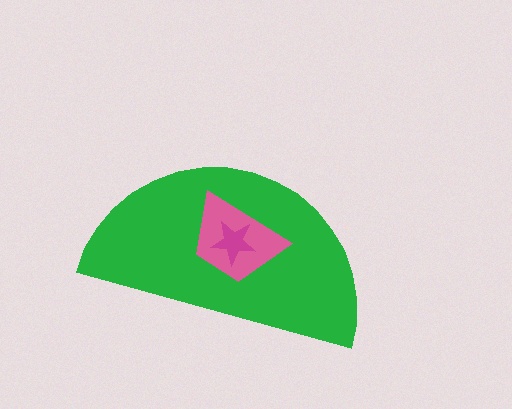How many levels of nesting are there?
3.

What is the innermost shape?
The magenta star.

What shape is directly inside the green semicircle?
The pink trapezoid.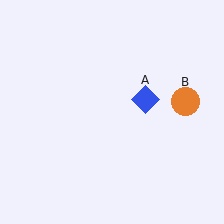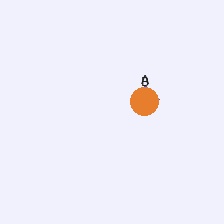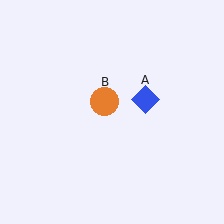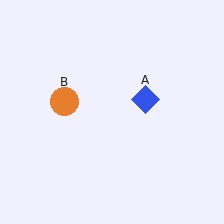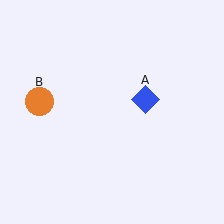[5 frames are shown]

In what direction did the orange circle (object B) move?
The orange circle (object B) moved left.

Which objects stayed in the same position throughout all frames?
Blue diamond (object A) remained stationary.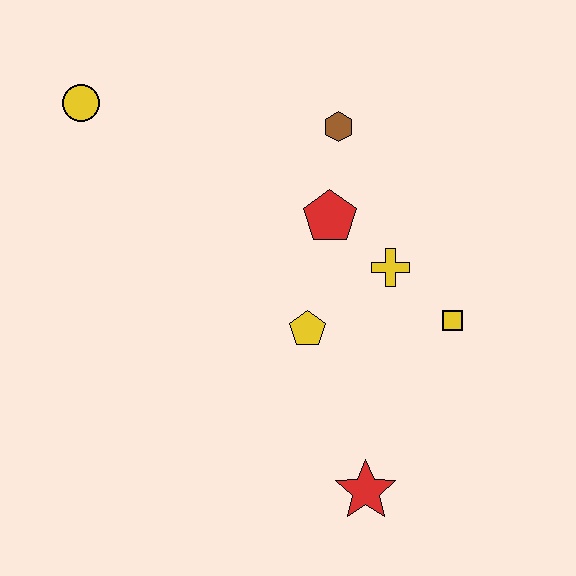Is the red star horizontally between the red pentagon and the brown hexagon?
No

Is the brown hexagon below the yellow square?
No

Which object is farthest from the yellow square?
The yellow circle is farthest from the yellow square.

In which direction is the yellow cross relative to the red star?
The yellow cross is above the red star.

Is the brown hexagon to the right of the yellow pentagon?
Yes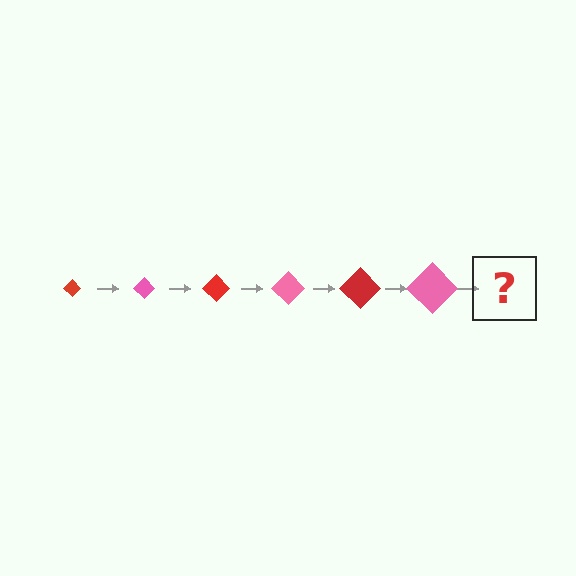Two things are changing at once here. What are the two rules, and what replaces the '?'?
The two rules are that the diamond grows larger each step and the color cycles through red and pink. The '?' should be a red diamond, larger than the previous one.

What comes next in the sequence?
The next element should be a red diamond, larger than the previous one.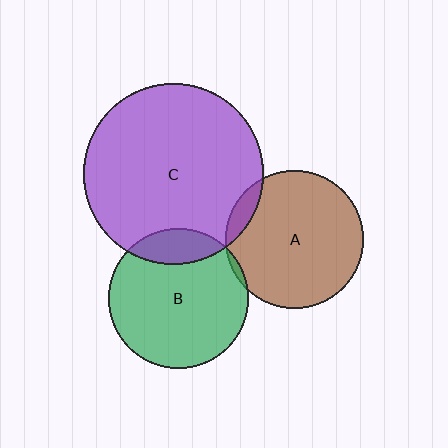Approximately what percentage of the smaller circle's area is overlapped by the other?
Approximately 5%.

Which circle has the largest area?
Circle C (purple).